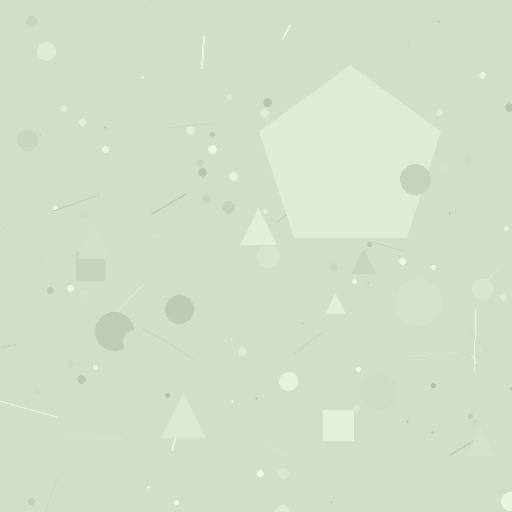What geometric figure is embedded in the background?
A pentagon is embedded in the background.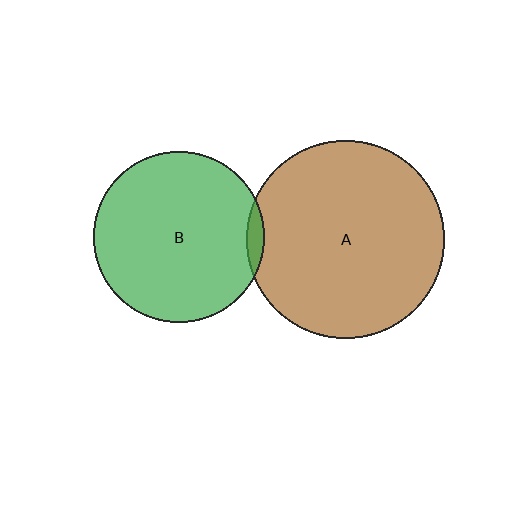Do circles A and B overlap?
Yes.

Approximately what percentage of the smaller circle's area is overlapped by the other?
Approximately 5%.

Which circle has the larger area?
Circle A (brown).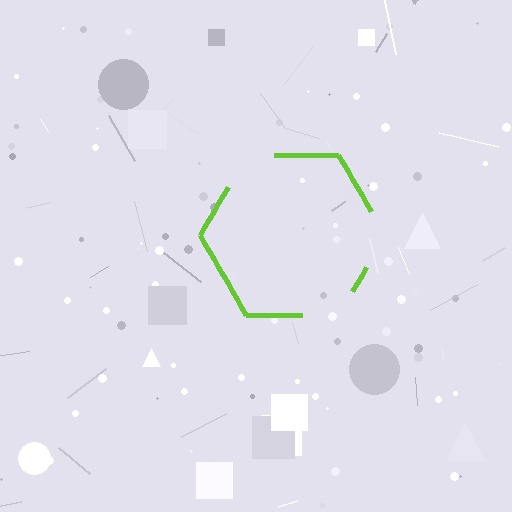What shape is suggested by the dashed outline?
The dashed outline suggests a hexagon.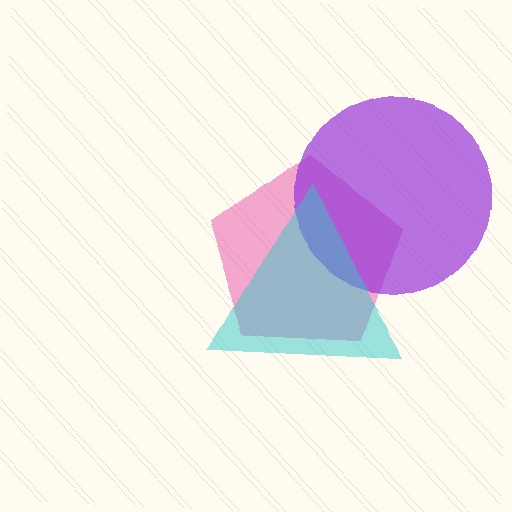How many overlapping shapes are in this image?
There are 3 overlapping shapes in the image.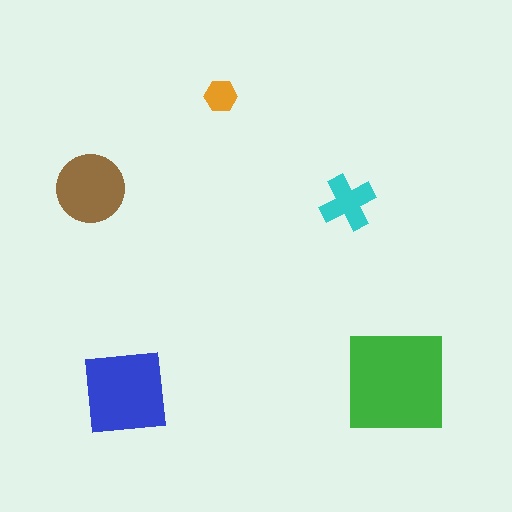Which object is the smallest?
The orange hexagon.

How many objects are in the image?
There are 5 objects in the image.